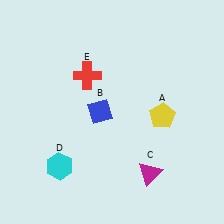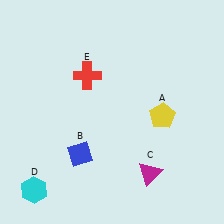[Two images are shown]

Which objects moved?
The objects that moved are: the blue diamond (B), the cyan hexagon (D).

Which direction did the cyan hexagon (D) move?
The cyan hexagon (D) moved left.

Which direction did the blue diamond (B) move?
The blue diamond (B) moved down.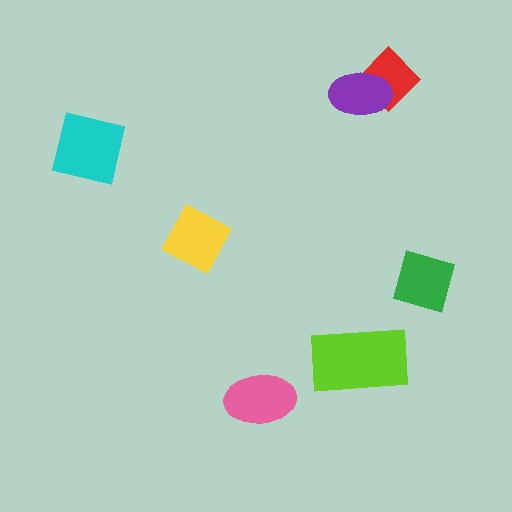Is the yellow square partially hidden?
No, no other shape covers it.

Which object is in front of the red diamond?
The purple ellipse is in front of the red diamond.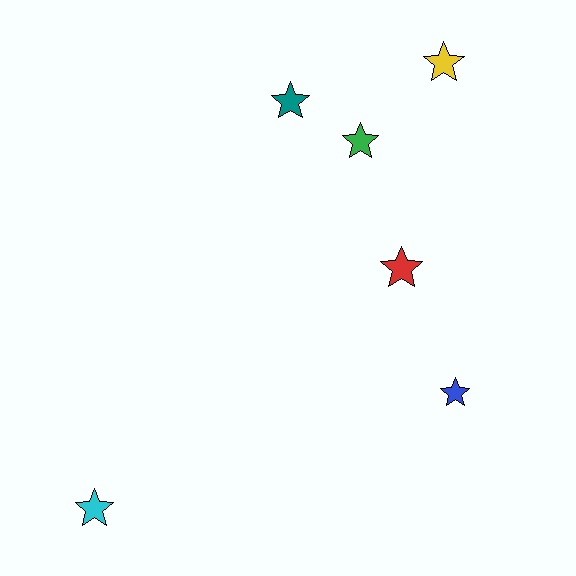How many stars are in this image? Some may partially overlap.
There are 6 stars.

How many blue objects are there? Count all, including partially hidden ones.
There is 1 blue object.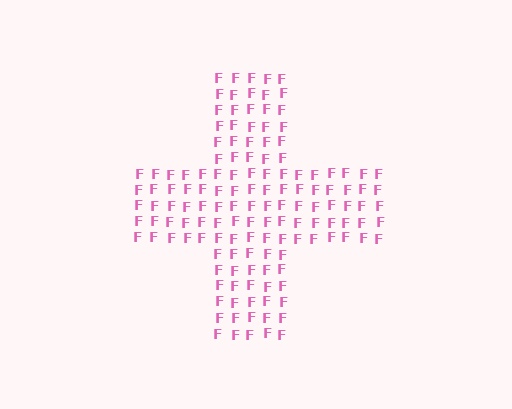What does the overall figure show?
The overall figure shows a cross.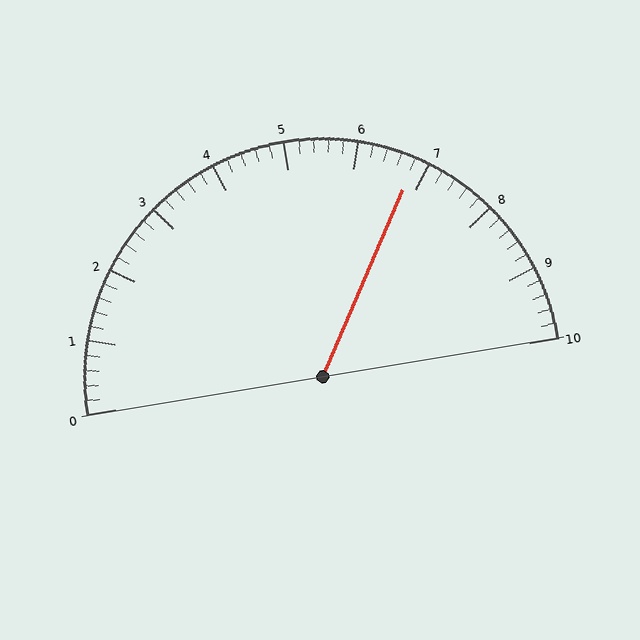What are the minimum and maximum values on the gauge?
The gauge ranges from 0 to 10.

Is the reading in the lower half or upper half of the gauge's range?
The reading is in the upper half of the range (0 to 10).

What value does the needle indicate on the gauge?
The needle indicates approximately 6.8.